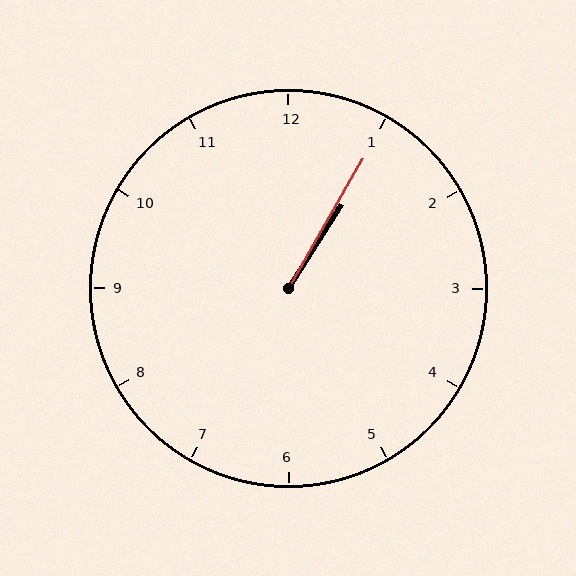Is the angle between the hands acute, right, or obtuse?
It is acute.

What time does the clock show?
1:05.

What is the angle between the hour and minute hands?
Approximately 2 degrees.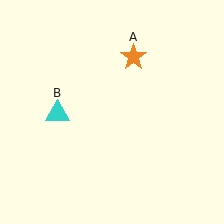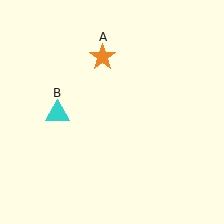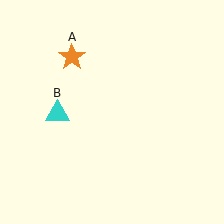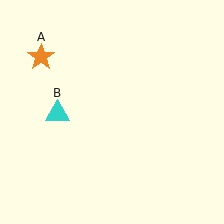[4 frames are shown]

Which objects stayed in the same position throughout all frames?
Cyan triangle (object B) remained stationary.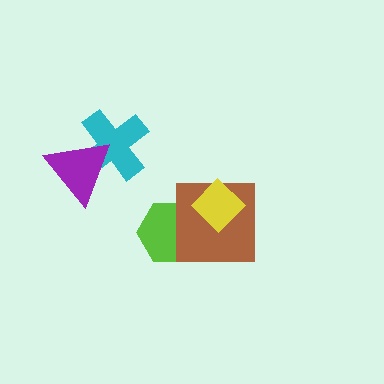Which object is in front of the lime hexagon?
The brown square is in front of the lime hexagon.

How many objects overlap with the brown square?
2 objects overlap with the brown square.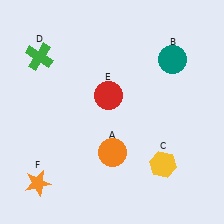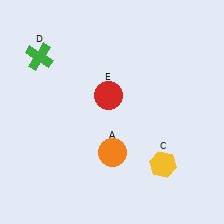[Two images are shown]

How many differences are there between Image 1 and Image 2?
There are 2 differences between the two images.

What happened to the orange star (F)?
The orange star (F) was removed in Image 2. It was in the bottom-left area of Image 1.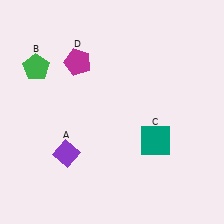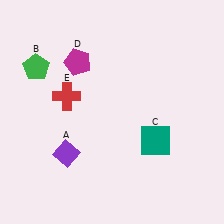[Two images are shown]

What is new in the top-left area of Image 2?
A red cross (E) was added in the top-left area of Image 2.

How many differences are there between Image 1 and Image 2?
There is 1 difference between the two images.